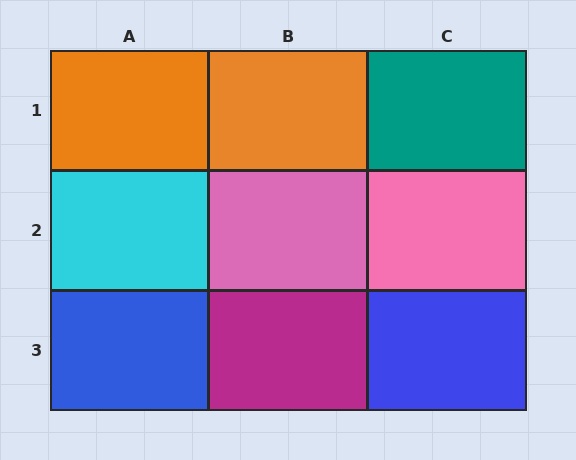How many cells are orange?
2 cells are orange.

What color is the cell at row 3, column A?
Blue.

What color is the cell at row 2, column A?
Cyan.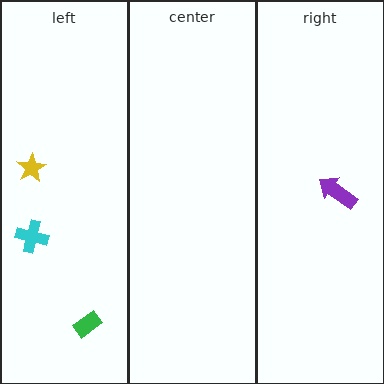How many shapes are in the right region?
1.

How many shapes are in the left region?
3.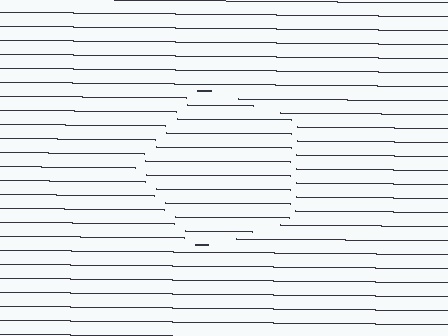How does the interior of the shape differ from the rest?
The interior of the shape contains the same grating, shifted by half a period — the contour is defined by the phase discontinuity where line-ends from the inner and outer gratings abut.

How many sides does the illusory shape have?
5 sides — the line-ends trace a pentagon.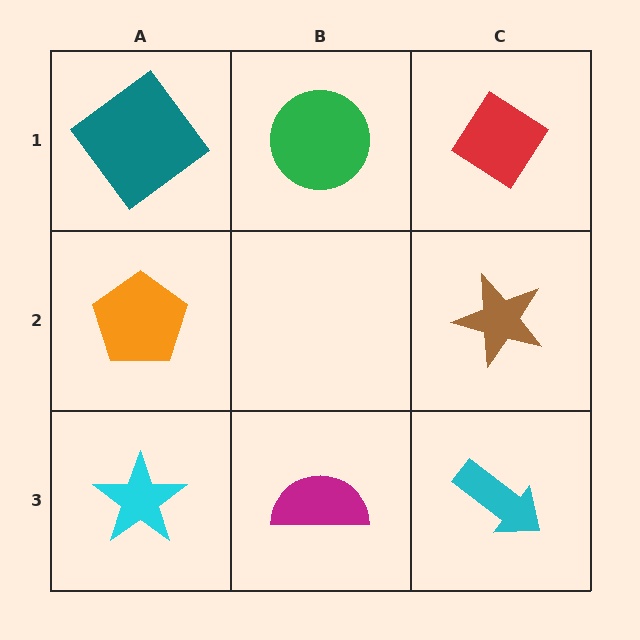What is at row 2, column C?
A brown star.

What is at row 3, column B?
A magenta semicircle.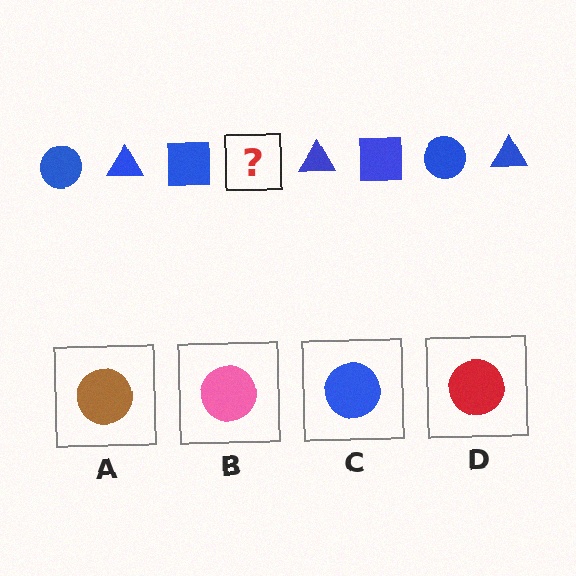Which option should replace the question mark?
Option C.